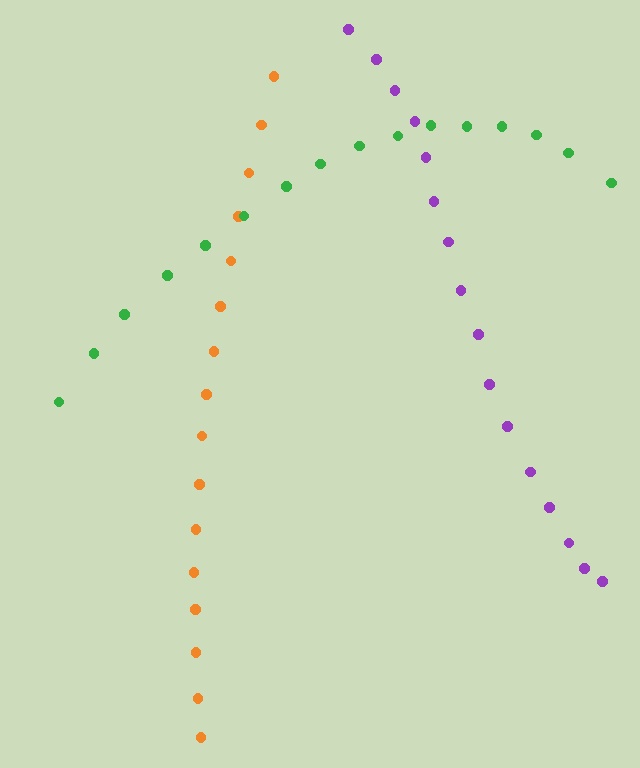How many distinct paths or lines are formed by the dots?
There are 3 distinct paths.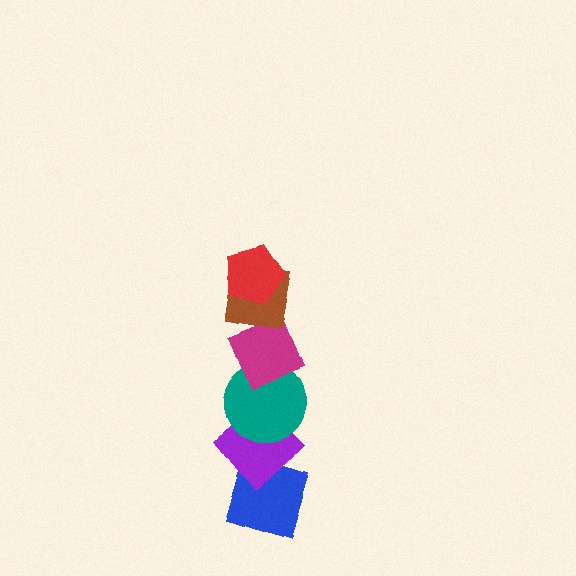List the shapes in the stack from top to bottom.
From top to bottom: the red pentagon, the brown square, the magenta diamond, the teal circle, the purple diamond, the blue diamond.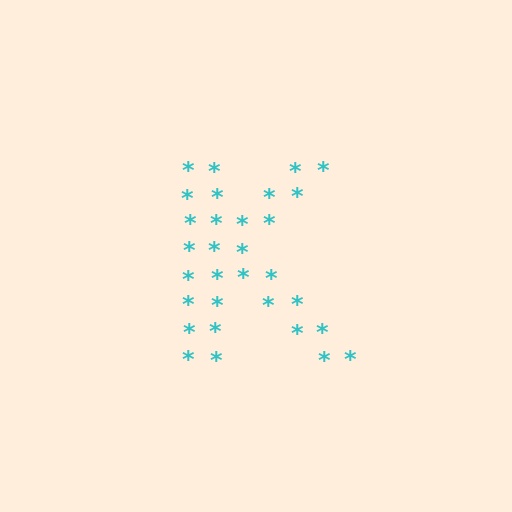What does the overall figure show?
The overall figure shows the letter K.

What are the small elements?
The small elements are asterisks.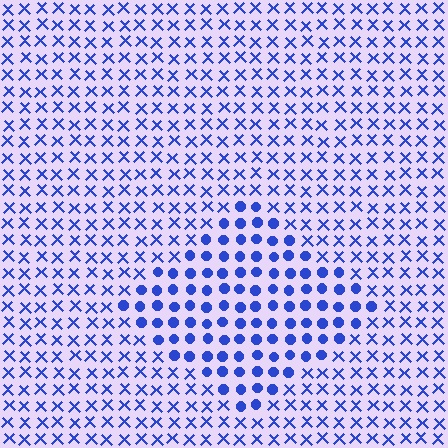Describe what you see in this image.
The image is filled with small blue elements arranged in a uniform grid. A diamond-shaped region contains circles, while the surrounding area contains X marks. The boundary is defined purely by the change in element shape.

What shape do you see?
I see a diamond.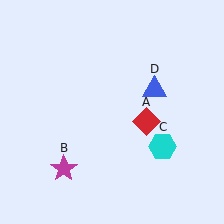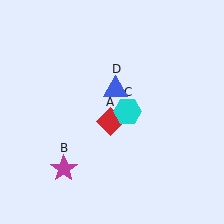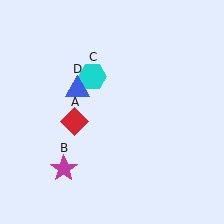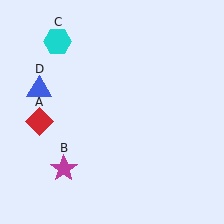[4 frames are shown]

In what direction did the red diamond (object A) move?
The red diamond (object A) moved left.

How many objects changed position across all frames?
3 objects changed position: red diamond (object A), cyan hexagon (object C), blue triangle (object D).